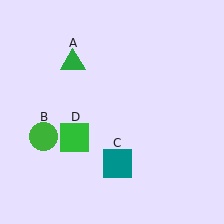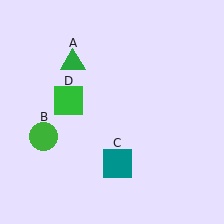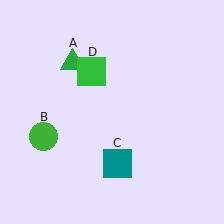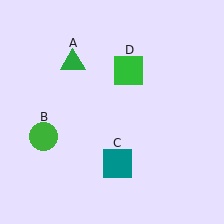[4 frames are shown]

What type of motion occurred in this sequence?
The green square (object D) rotated clockwise around the center of the scene.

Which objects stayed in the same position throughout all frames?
Green triangle (object A) and green circle (object B) and teal square (object C) remained stationary.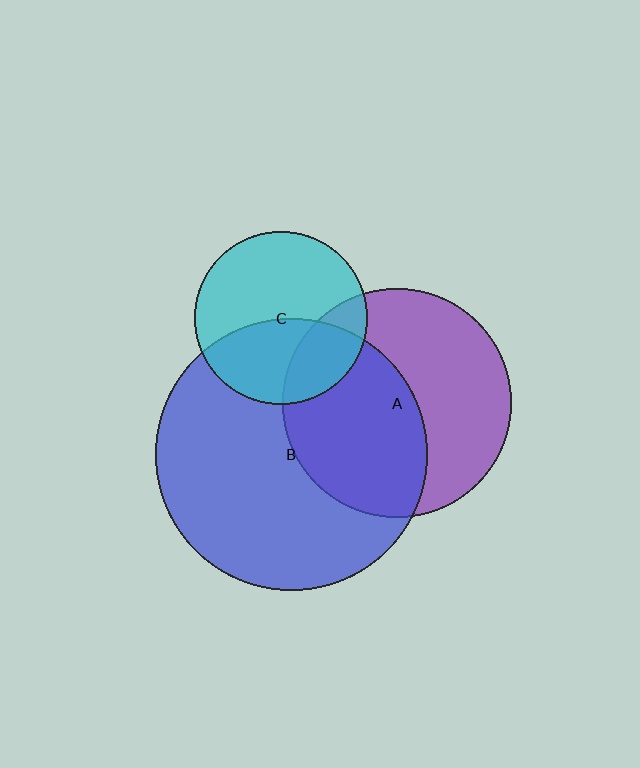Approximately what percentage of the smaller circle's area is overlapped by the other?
Approximately 50%.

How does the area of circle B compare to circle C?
Approximately 2.5 times.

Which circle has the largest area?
Circle B (blue).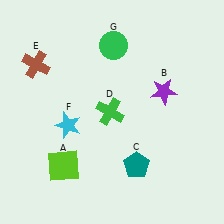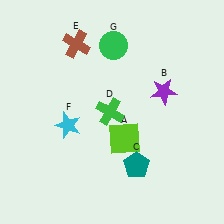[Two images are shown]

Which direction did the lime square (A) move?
The lime square (A) moved right.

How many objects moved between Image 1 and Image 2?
2 objects moved between the two images.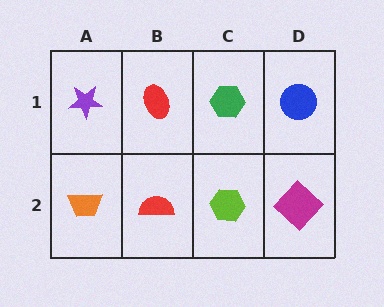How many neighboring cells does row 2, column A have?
2.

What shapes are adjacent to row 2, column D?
A blue circle (row 1, column D), a lime hexagon (row 2, column C).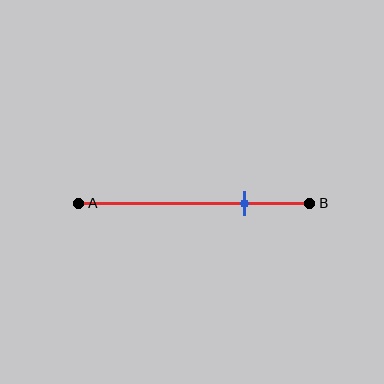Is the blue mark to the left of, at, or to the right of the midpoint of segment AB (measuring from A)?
The blue mark is to the right of the midpoint of segment AB.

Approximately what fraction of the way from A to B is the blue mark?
The blue mark is approximately 70% of the way from A to B.